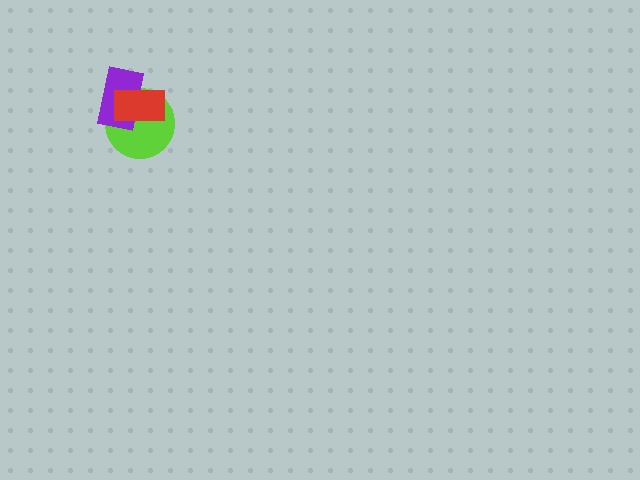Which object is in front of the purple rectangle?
The red rectangle is in front of the purple rectangle.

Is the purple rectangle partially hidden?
Yes, it is partially covered by another shape.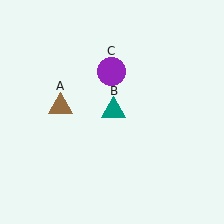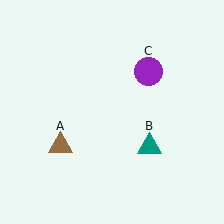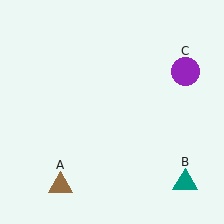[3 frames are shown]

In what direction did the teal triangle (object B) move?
The teal triangle (object B) moved down and to the right.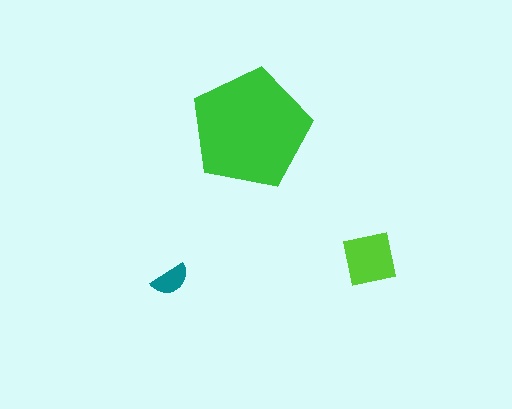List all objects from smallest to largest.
The teal semicircle, the lime square, the green pentagon.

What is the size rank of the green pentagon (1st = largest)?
1st.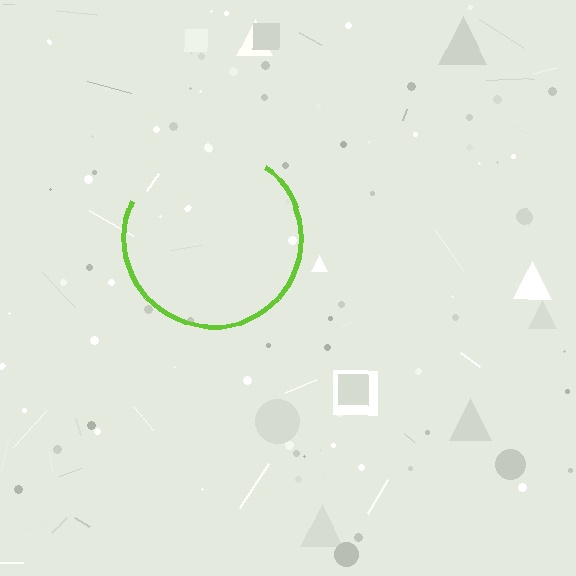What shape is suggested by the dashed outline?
The dashed outline suggests a circle.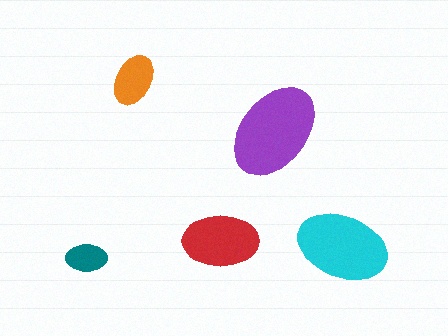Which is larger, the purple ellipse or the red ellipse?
The purple one.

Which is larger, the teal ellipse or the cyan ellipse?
The cyan one.